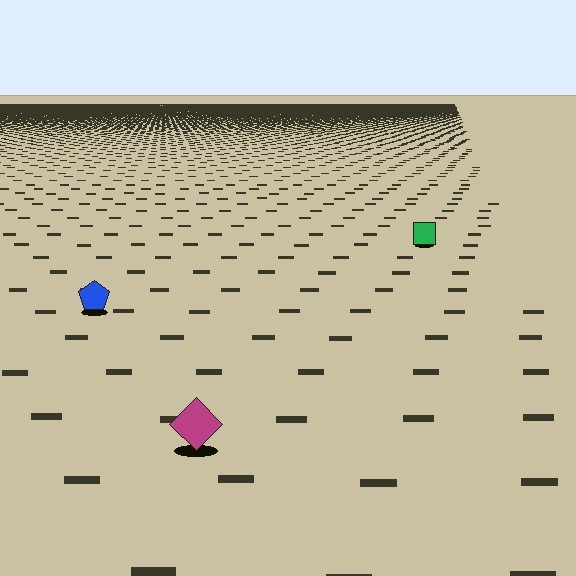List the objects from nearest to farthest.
From nearest to farthest: the magenta diamond, the blue pentagon, the green square.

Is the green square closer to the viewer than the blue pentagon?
No. The blue pentagon is closer — you can tell from the texture gradient: the ground texture is coarser near it.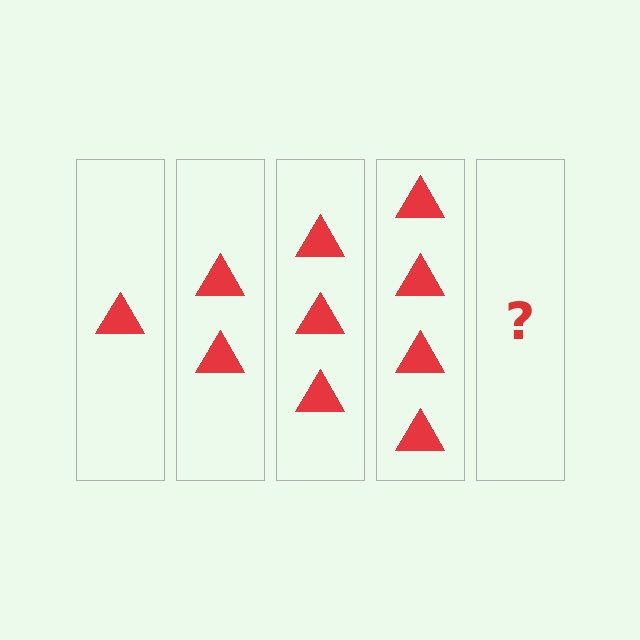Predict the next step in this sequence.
The next step is 5 triangles.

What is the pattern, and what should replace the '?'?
The pattern is that each step adds one more triangle. The '?' should be 5 triangles.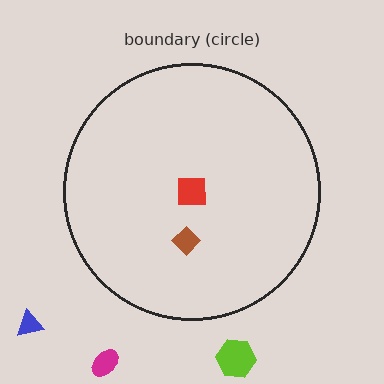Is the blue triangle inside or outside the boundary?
Outside.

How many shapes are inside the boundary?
2 inside, 3 outside.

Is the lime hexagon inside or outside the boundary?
Outside.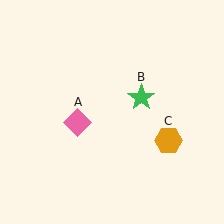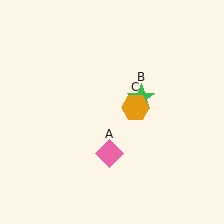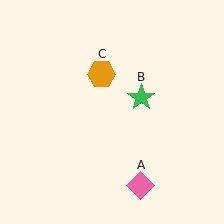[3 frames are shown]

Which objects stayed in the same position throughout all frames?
Green star (object B) remained stationary.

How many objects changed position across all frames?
2 objects changed position: pink diamond (object A), orange hexagon (object C).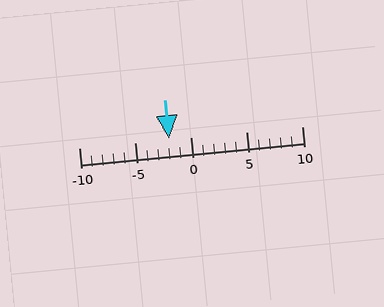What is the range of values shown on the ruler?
The ruler shows values from -10 to 10.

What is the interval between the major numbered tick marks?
The major tick marks are spaced 5 units apart.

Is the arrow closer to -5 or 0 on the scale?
The arrow is closer to 0.